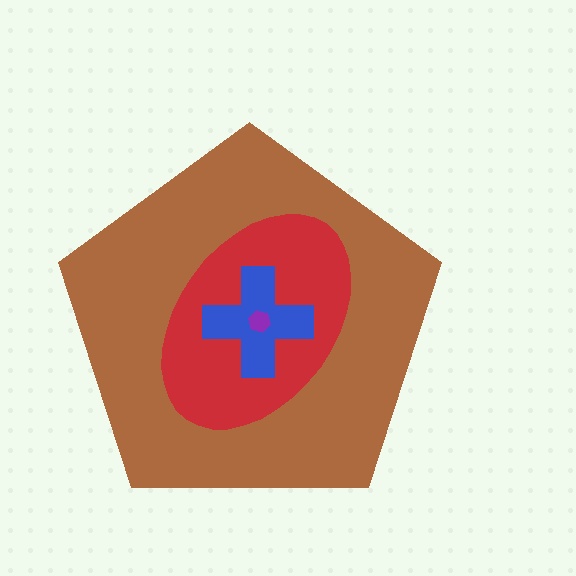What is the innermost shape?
The purple hexagon.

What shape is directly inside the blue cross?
The purple hexagon.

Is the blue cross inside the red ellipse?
Yes.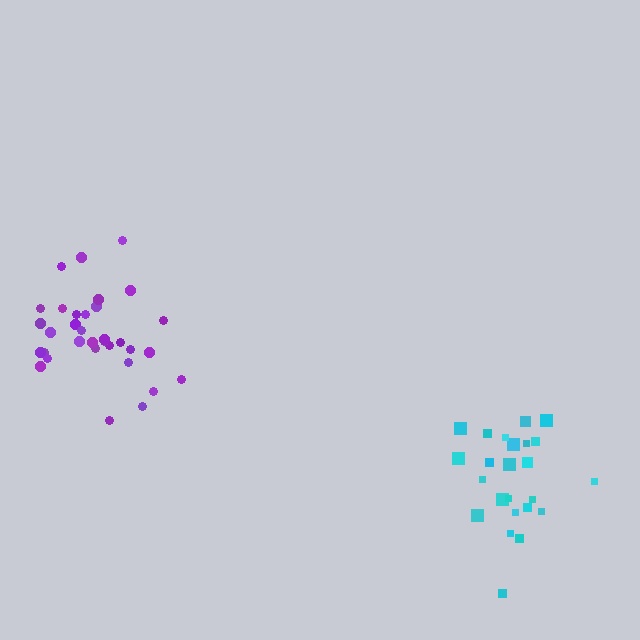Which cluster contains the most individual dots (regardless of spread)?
Purple (33).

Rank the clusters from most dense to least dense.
purple, cyan.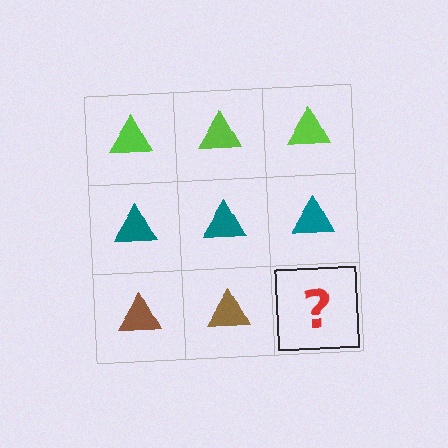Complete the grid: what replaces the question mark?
The question mark should be replaced with a brown triangle.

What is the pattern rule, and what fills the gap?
The rule is that each row has a consistent color. The gap should be filled with a brown triangle.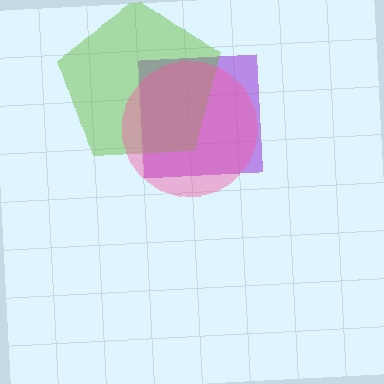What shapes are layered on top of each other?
The layered shapes are: a purple square, a lime pentagon, a pink circle.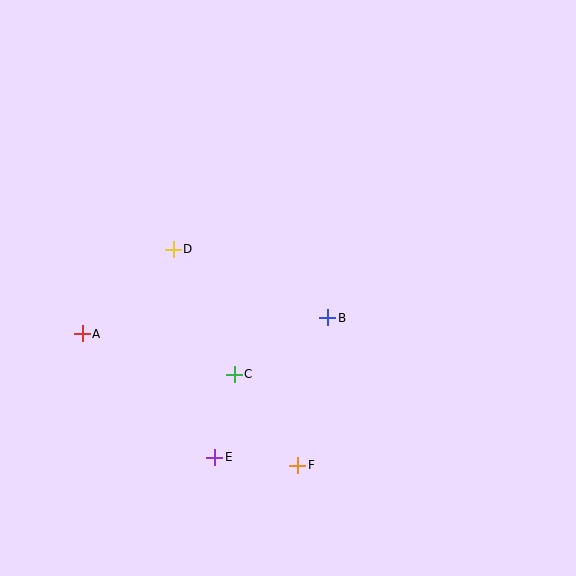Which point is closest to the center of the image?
Point B at (328, 318) is closest to the center.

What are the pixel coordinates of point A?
Point A is at (82, 334).